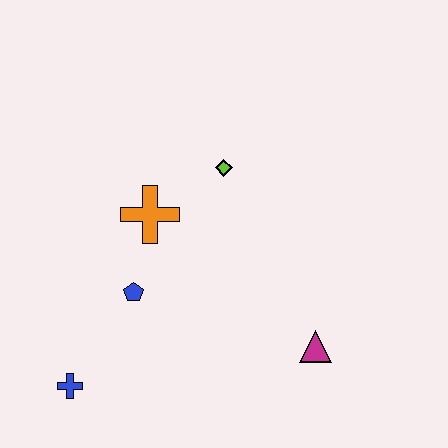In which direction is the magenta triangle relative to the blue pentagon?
The magenta triangle is to the right of the blue pentagon.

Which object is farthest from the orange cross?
The magenta triangle is farthest from the orange cross.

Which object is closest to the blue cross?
The blue pentagon is closest to the blue cross.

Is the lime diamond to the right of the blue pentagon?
Yes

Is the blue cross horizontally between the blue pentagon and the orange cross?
No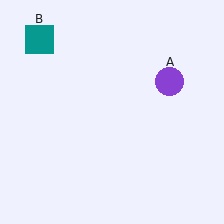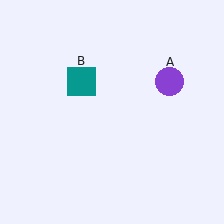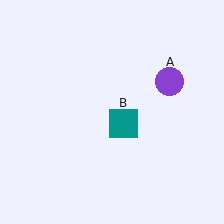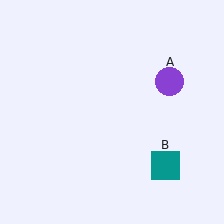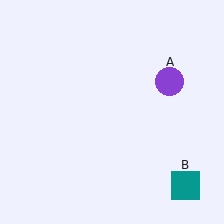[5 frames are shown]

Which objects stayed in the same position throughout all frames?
Purple circle (object A) remained stationary.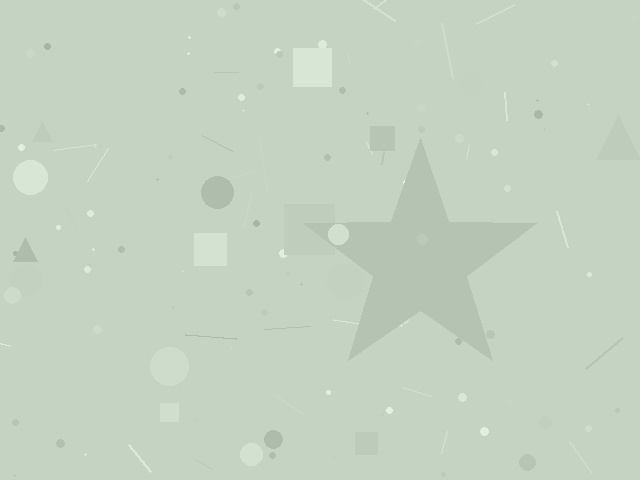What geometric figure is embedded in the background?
A star is embedded in the background.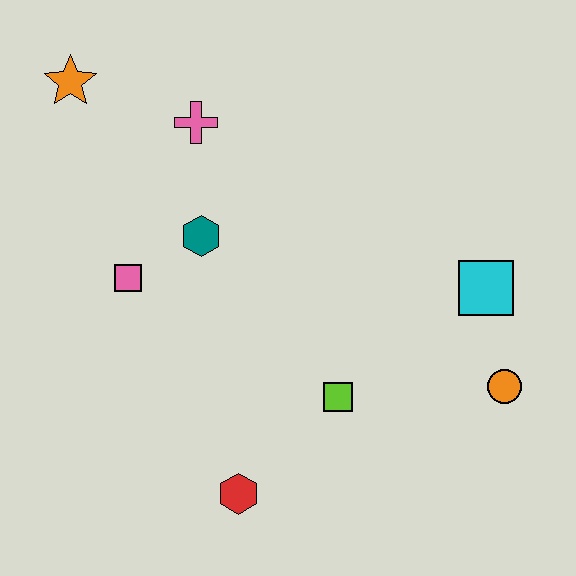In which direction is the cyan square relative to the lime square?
The cyan square is to the right of the lime square.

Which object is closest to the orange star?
The pink cross is closest to the orange star.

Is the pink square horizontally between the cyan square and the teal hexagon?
No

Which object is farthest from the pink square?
The orange circle is farthest from the pink square.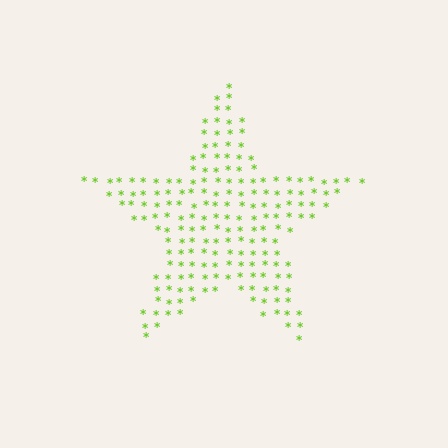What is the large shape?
The large shape is a star.